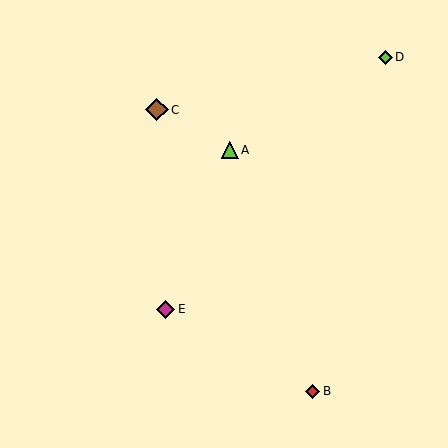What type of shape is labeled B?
Shape B is a red diamond.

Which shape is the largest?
The brown diamond (labeled C) is the largest.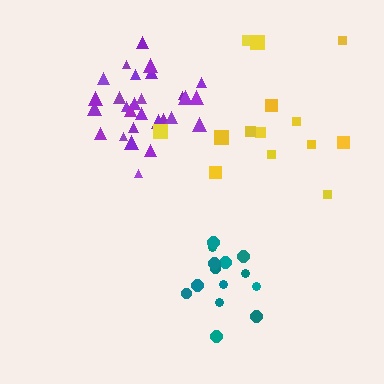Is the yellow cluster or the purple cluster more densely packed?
Purple.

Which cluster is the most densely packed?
Purple.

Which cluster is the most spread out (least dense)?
Yellow.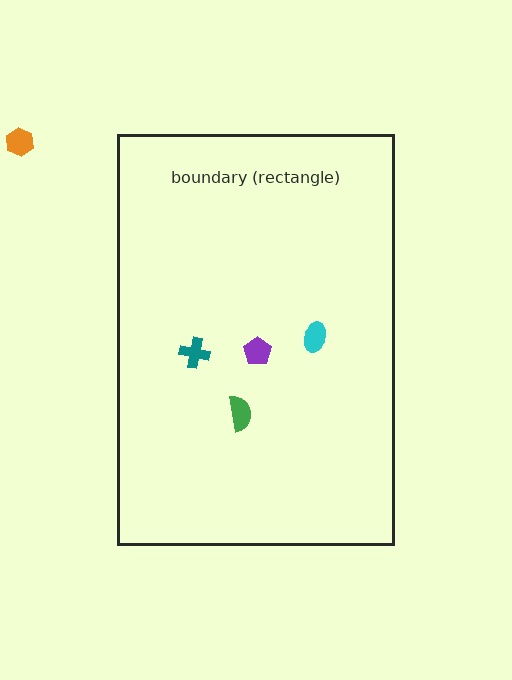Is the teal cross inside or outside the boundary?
Inside.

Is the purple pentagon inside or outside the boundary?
Inside.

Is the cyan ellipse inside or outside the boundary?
Inside.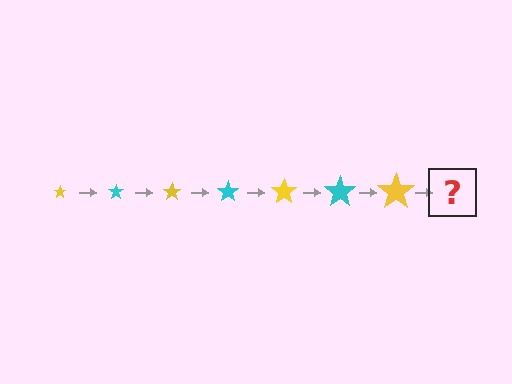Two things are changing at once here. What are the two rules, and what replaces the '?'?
The two rules are that the star grows larger each step and the color cycles through yellow and cyan. The '?' should be a cyan star, larger than the previous one.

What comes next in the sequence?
The next element should be a cyan star, larger than the previous one.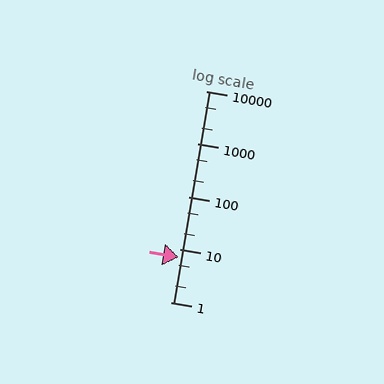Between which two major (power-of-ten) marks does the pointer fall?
The pointer is between 1 and 10.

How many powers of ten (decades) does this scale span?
The scale spans 4 decades, from 1 to 10000.